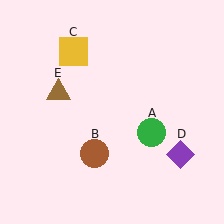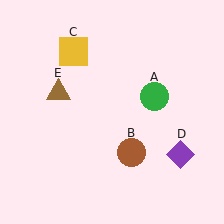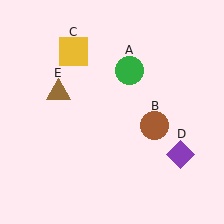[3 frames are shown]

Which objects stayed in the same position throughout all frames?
Yellow square (object C) and purple diamond (object D) and brown triangle (object E) remained stationary.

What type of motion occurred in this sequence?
The green circle (object A), brown circle (object B) rotated counterclockwise around the center of the scene.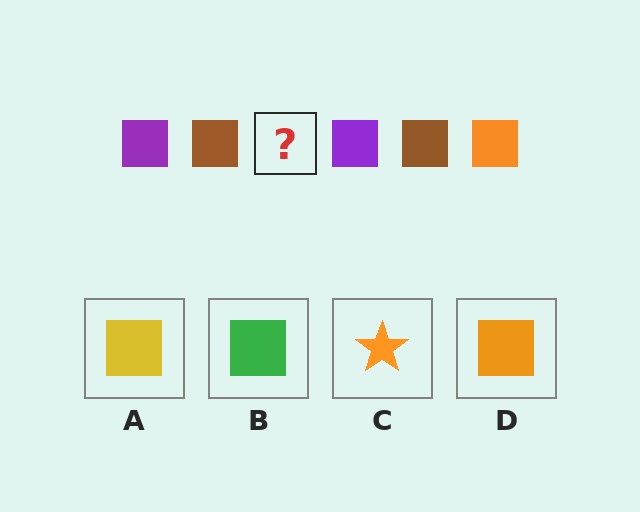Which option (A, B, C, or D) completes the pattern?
D.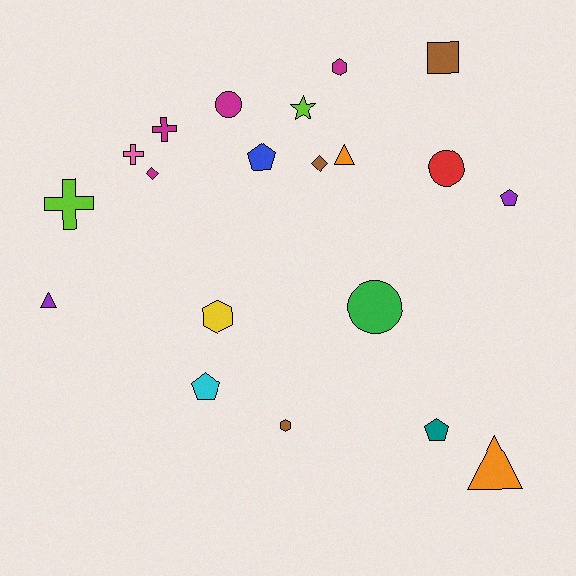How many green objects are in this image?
There is 1 green object.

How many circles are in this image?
There are 3 circles.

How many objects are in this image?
There are 20 objects.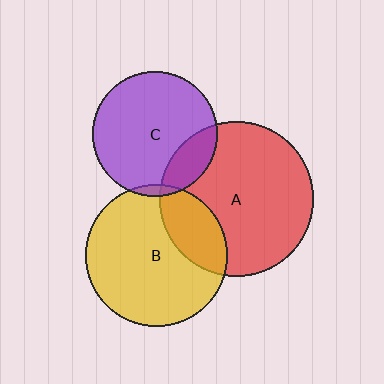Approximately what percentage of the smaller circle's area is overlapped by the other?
Approximately 25%.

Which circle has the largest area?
Circle A (red).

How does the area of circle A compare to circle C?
Approximately 1.5 times.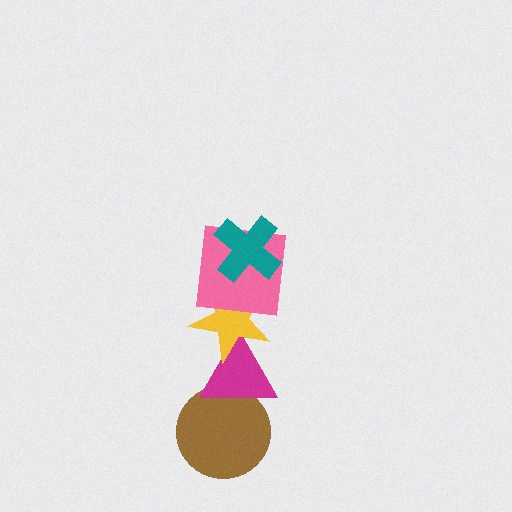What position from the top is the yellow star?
The yellow star is 3rd from the top.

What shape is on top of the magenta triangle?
The yellow star is on top of the magenta triangle.